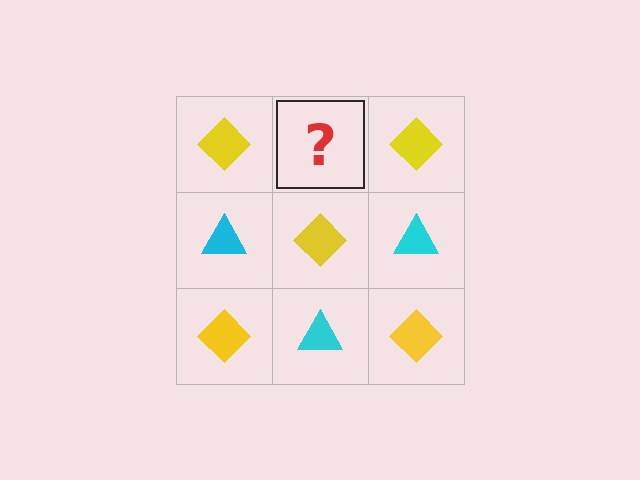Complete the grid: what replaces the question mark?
The question mark should be replaced with a cyan triangle.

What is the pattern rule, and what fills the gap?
The rule is that it alternates yellow diamond and cyan triangle in a checkerboard pattern. The gap should be filled with a cyan triangle.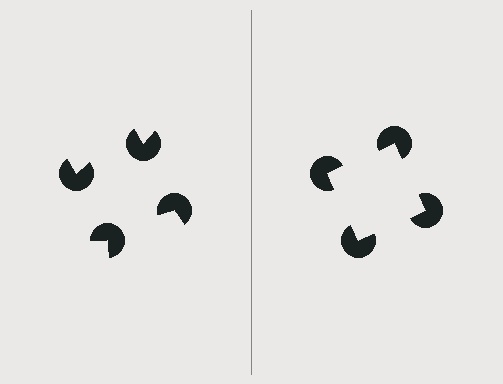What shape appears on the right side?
An illusory square.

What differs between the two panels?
The pac-man discs are positioned identically on both sides; only the wedge orientations differ. On the right they align to a square; on the left they are misaligned.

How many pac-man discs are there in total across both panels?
8 — 4 on each side.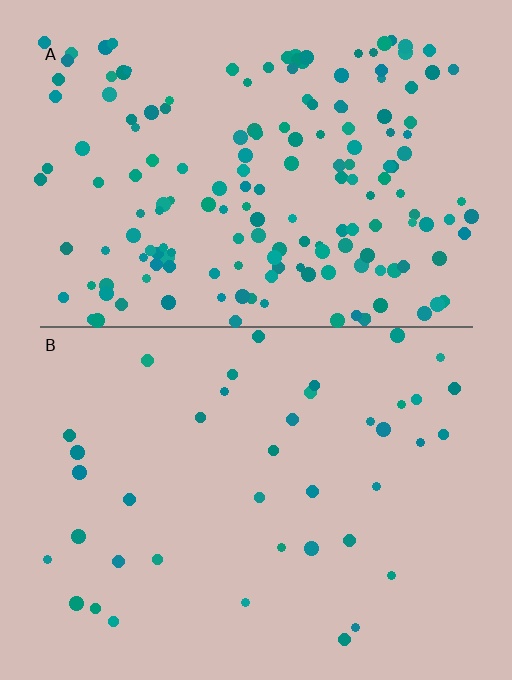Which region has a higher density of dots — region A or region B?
A (the top).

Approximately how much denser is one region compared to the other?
Approximately 4.2× — region A over region B.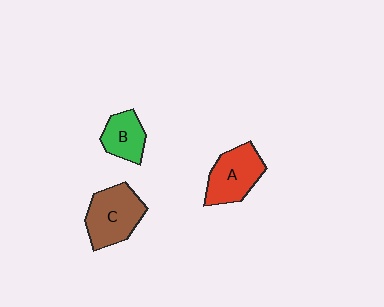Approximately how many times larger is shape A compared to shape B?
Approximately 1.5 times.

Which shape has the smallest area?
Shape B (green).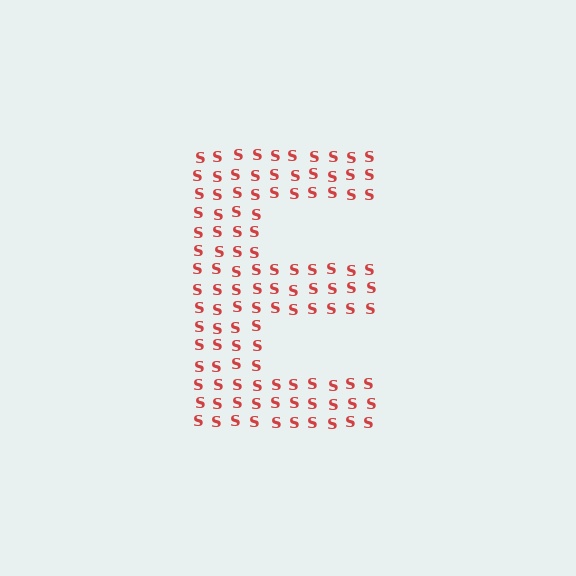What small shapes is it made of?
It is made of small letter S's.